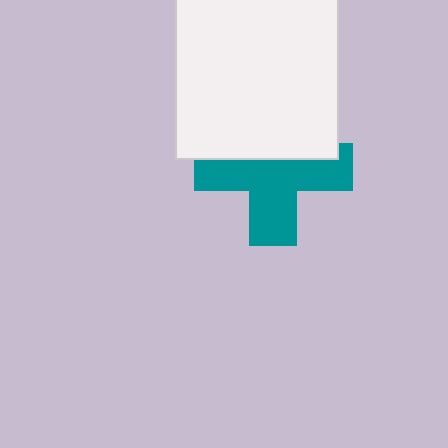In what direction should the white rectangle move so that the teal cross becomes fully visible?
The white rectangle should move up. That is the shortest direction to clear the overlap and leave the teal cross fully visible.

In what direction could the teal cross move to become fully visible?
The teal cross could move down. That would shift it out from behind the white rectangle entirely.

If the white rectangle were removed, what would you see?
You would see the complete teal cross.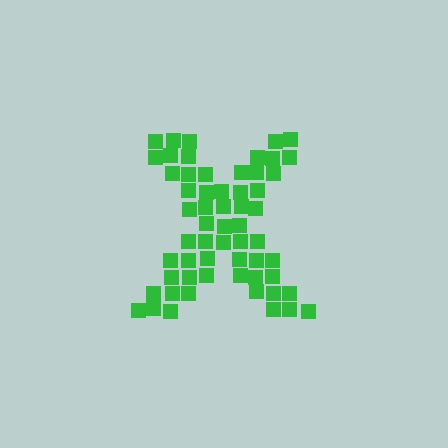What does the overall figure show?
The overall figure shows the letter X.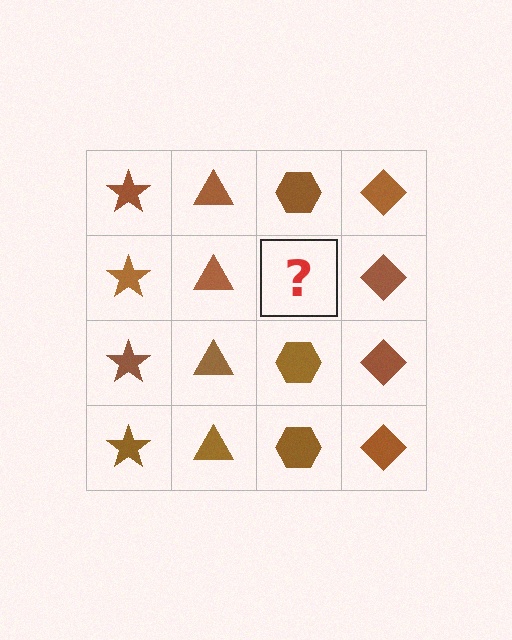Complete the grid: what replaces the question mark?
The question mark should be replaced with a brown hexagon.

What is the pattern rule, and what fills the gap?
The rule is that each column has a consistent shape. The gap should be filled with a brown hexagon.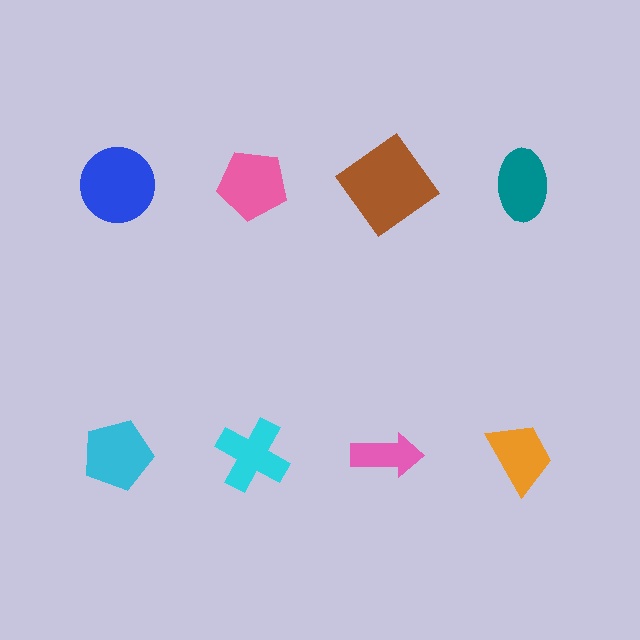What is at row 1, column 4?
A teal ellipse.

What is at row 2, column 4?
An orange trapezoid.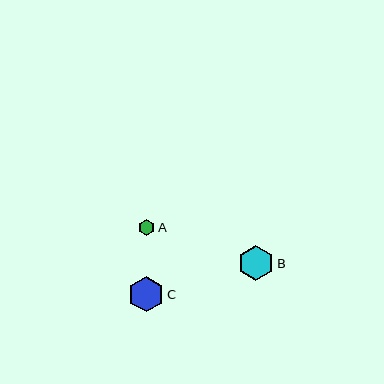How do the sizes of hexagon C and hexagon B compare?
Hexagon C and hexagon B are approximately the same size.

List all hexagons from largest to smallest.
From largest to smallest: C, B, A.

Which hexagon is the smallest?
Hexagon A is the smallest with a size of approximately 16 pixels.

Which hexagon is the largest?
Hexagon C is the largest with a size of approximately 36 pixels.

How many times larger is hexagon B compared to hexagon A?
Hexagon B is approximately 2.2 times the size of hexagon A.